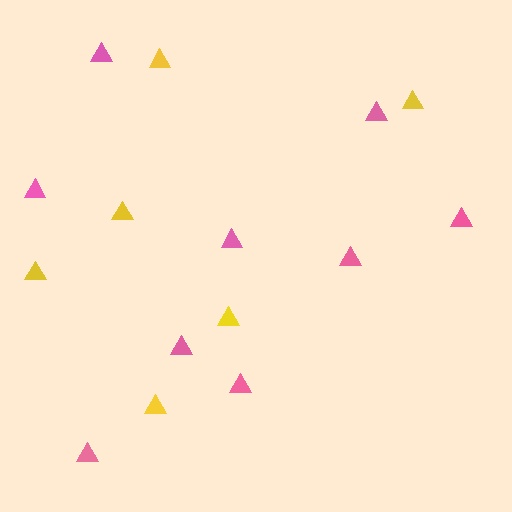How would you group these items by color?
There are 2 groups: one group of yellow triangles (6) and one group of pink triangles (9).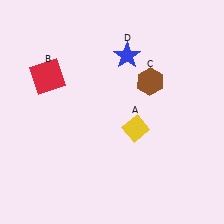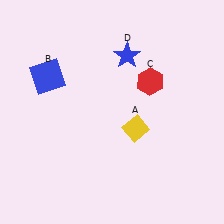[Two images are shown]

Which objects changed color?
B changed from red to blue. C changed from brown to red.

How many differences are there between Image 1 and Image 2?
There are 2 differences between the two images.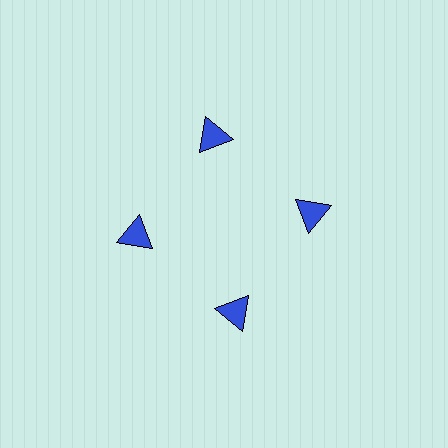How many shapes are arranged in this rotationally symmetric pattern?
There are 4 shapes, arranged in 4 groups of 1.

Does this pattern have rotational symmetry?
Yes, this pattern has 4-fold rotational symmetry. It looks the same after rotating 90 degrees around the center.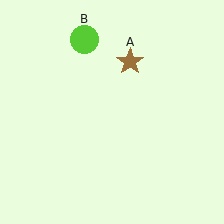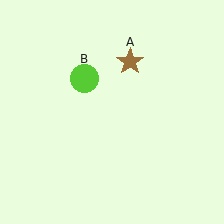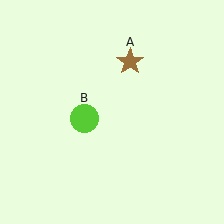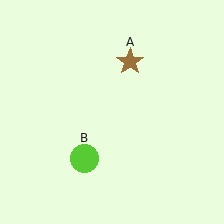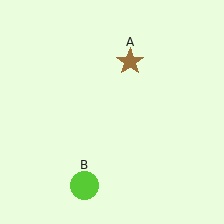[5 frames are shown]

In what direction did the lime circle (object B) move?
The lime circle (object B) moved down.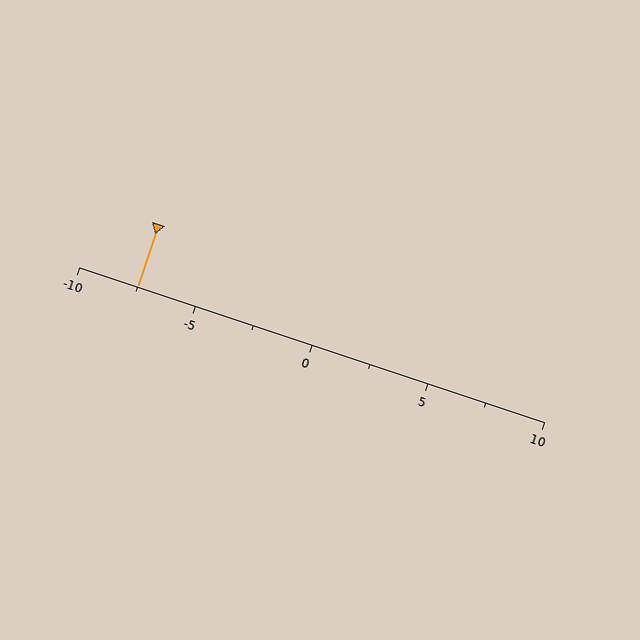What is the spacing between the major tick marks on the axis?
The major ticks are spaced 5 apart.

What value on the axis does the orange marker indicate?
The marker indicates approximately -7.5.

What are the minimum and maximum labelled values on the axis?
The axis runs from -10 to 10.